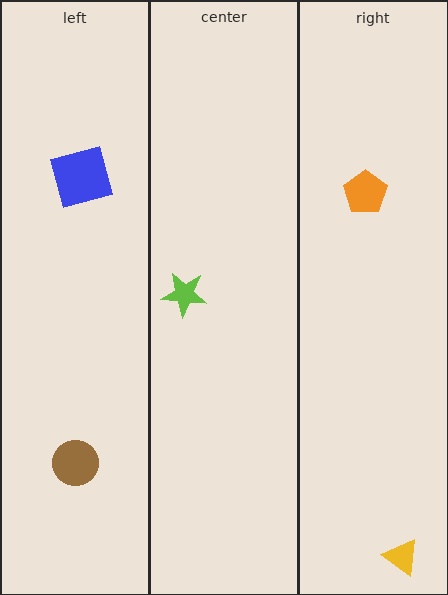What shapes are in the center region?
The lime star.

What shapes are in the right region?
The orange pentagon, the yellow triangle.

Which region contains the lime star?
The center region.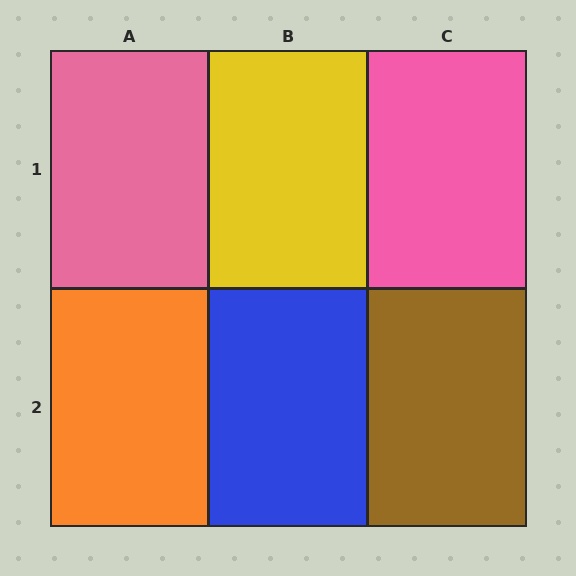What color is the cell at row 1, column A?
Pink.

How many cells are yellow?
1 cell is yellow.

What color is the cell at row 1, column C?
Pink.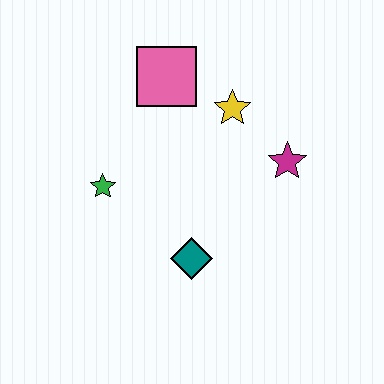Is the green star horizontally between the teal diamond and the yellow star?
No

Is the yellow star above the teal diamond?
Yes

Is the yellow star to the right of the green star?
Yes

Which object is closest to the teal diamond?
The green star is closest to the teal diamond.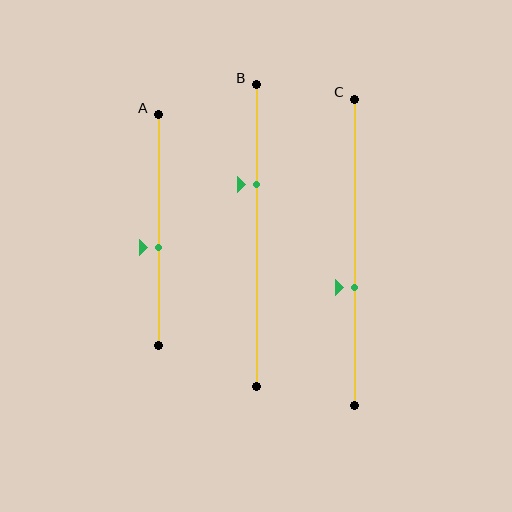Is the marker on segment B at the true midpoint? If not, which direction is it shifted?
No, the marker on segment B is shifted upward by about 17% of the segment length.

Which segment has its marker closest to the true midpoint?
Segment A has its marker closest to the true midpoint.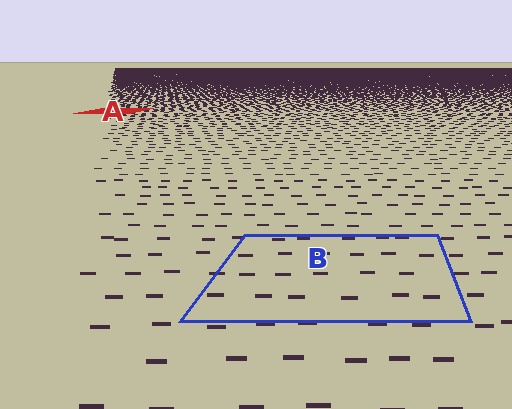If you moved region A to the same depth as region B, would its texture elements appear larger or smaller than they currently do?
They would appear larger. At a closer depth, the same texture elements are projected at a bigger on-screen size.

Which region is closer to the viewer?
Region B is closer. The texture elements there are larger and more spread out.